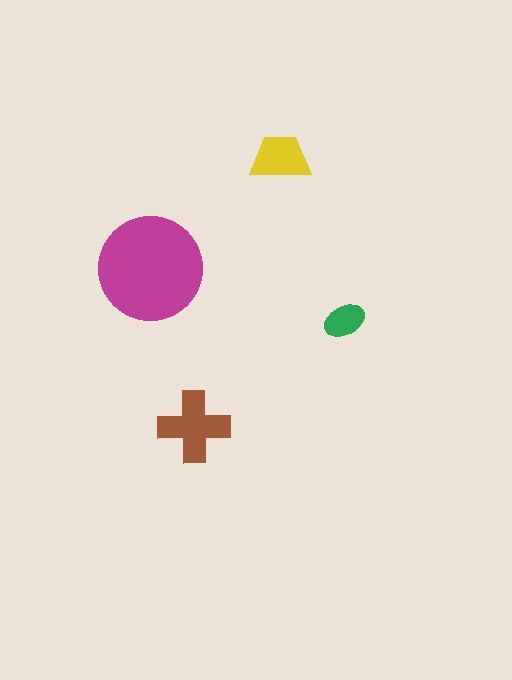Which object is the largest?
The magenta circle.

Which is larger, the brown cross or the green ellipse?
The brown cross.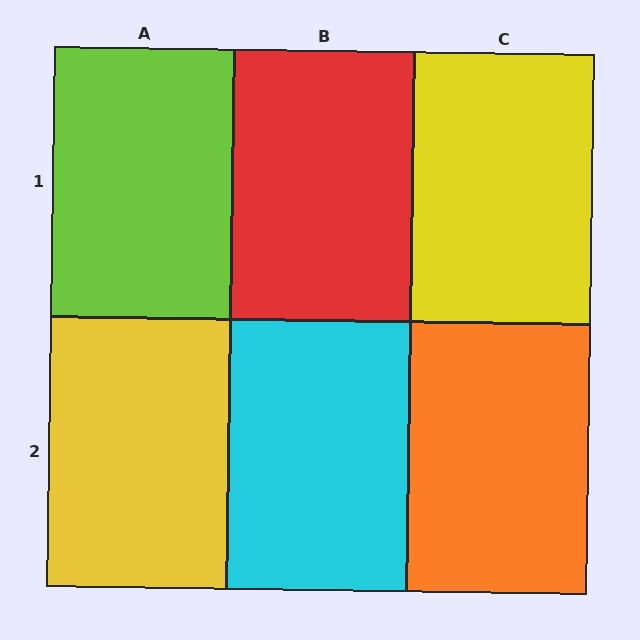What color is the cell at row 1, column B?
Red.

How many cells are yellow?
2 cells are yellow.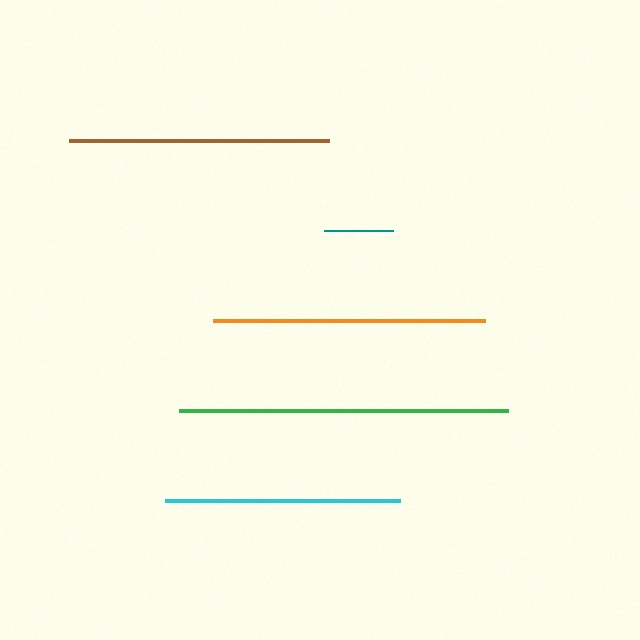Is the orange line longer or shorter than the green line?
The green line is longer than the orange line.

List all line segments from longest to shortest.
From longest to shortest: green, orange, brown, cyan, teal.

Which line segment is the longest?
The green line is the longest at approximately 329 pixels.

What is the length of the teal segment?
The teal segment is approximately 69 pixels long.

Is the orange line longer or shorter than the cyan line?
The orange line is longer than the cyan line.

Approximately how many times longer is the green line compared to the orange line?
The green line is approximately 1.2 times the length of the orange line.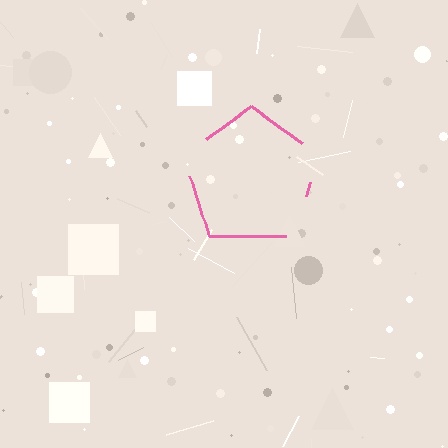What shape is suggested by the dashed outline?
The dashed outline suggests a pentagon.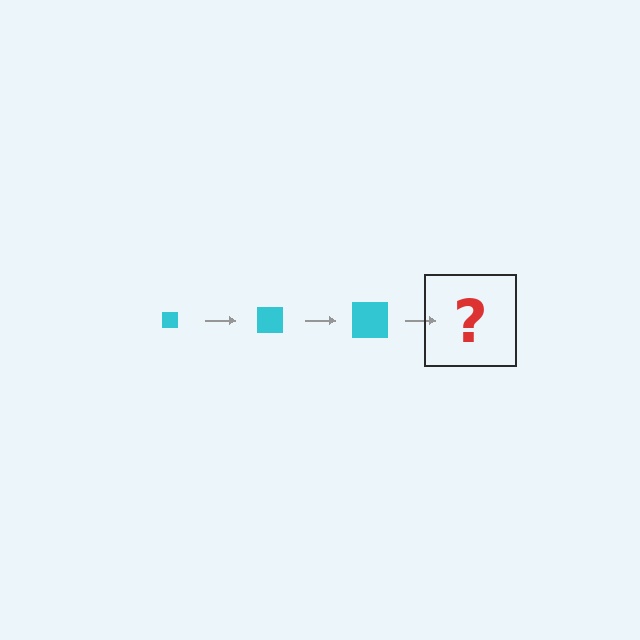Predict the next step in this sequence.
The next step is a cyan square, larger than the previous one.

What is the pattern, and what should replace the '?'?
The pattern is that the square gets progressively larger each step. The '?' should be a cyan square, larger than the previous one.